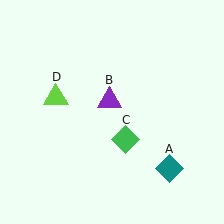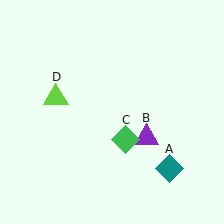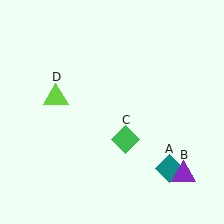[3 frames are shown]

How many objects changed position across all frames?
1 object changed position: purple triangle (object B).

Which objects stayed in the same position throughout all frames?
Teal diamond (object A) and green diamond (object C) and lime triangle (object D) remained stationary.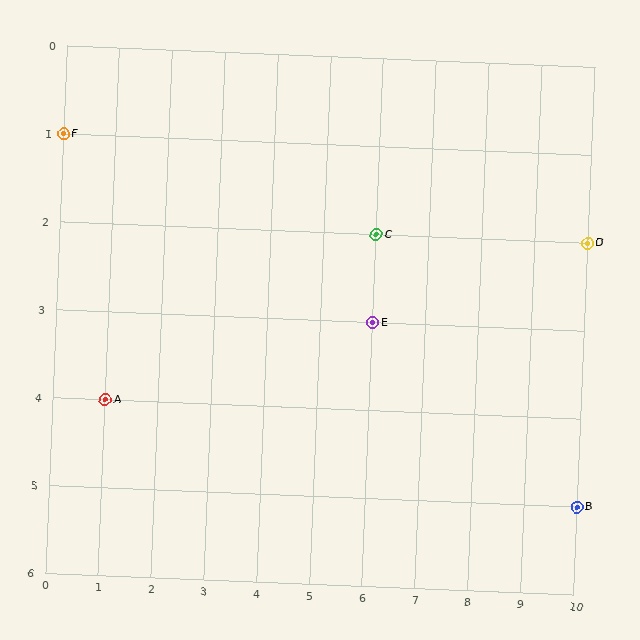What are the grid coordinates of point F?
Point F is at grid coordinates (0, 1).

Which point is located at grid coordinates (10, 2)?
Point D is at (10, 2).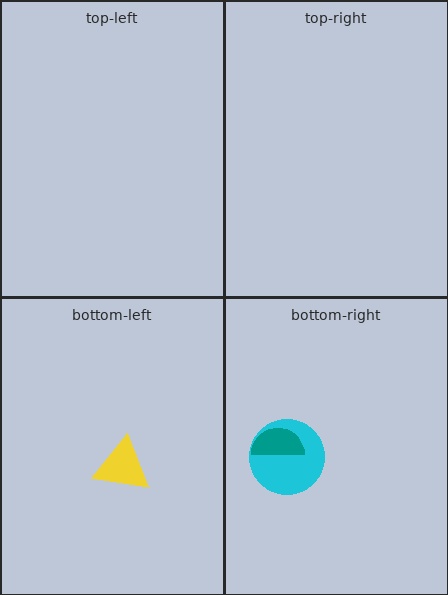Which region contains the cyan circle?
The bottom-right region.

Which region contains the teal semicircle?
The bottom-right region.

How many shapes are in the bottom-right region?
2.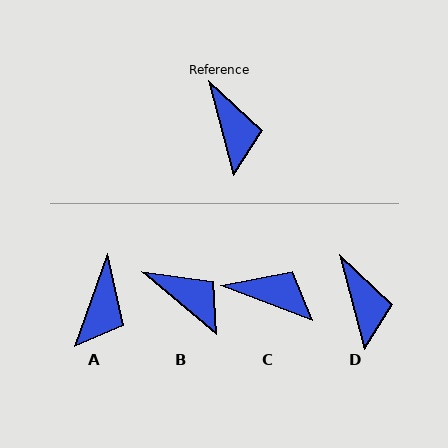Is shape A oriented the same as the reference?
No, it is off by about 34 degrees.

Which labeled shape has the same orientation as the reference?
D.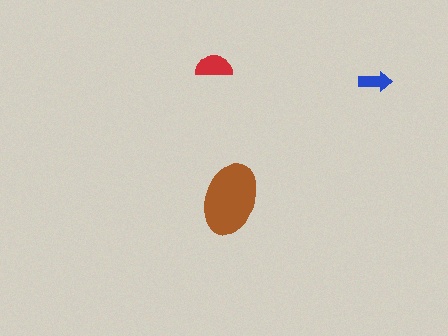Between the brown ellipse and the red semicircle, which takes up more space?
The brown ellipse.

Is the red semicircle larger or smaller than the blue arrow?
Larger.